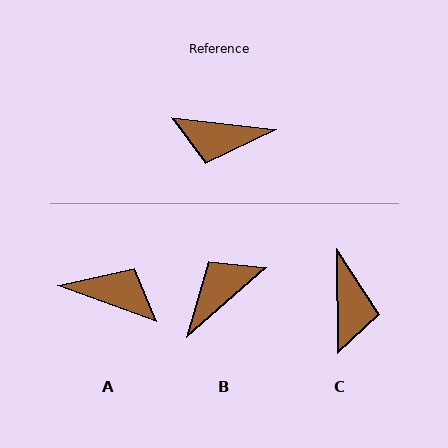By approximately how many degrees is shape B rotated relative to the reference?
Approximately 132 degrees clockwise.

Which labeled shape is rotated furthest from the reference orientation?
A, about 167 degrees away.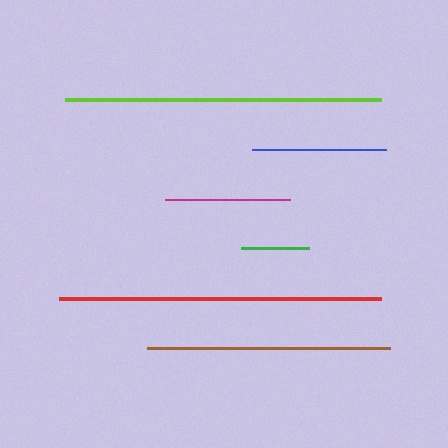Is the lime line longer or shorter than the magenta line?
The lime line is longer than the magenta line.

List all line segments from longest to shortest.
From longest to shortest: red, lime, brown, blue, magenta, green.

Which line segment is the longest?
The red line is the longest at approximately 322 pixels.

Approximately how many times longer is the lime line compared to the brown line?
The lime line is approximately 1.3 times the length of the brown line.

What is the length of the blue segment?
The blue segment is approximately 133 pixels long.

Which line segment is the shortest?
The green line is the shortest at approximately 68 pixels.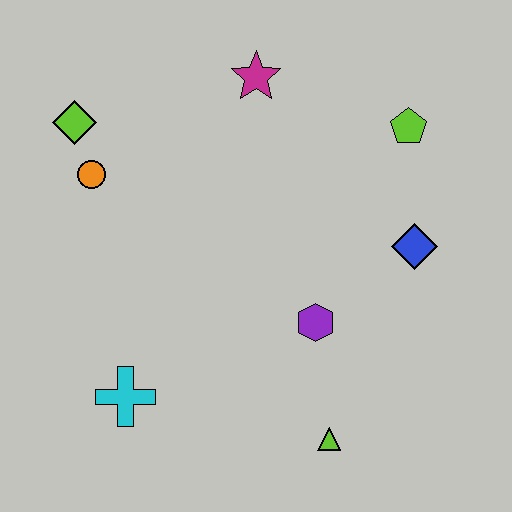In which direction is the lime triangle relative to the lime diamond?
The lime triangle is below the lime diamond.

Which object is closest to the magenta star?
The lime pentagon is closest to the magenta star.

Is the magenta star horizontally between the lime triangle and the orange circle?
Yes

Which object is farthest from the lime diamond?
The lime triangle is farthest from the lime diamond.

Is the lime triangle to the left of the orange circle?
No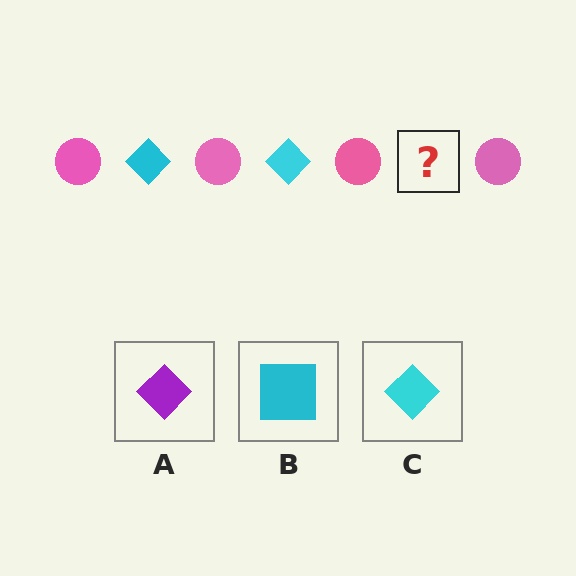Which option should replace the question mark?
Option C.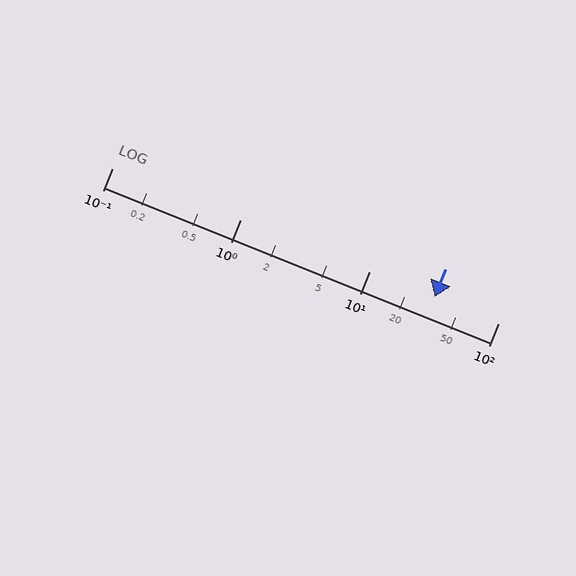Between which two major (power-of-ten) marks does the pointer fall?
The pointer is between 10 and 100.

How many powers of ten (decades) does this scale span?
The scale spans 3 decades, from 0.1 to 100.